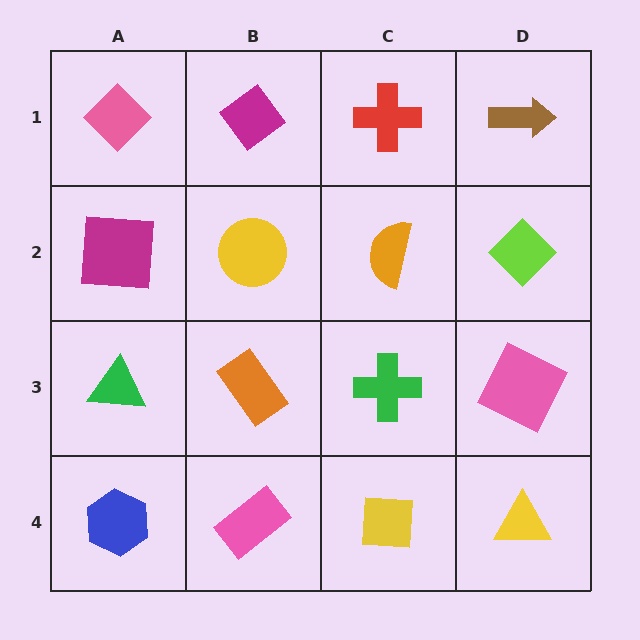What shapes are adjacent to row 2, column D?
A brown arrow (row 1, column D), a pink square (row 3, column D), an orange semicircle (row 2, column C).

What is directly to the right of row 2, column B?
An orange semicircle.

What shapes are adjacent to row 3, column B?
A yellow circle (row 2, column B), a pink rectangle (row 4, column B), a green triangle (row 3, column A), a green cross (row 3, column C).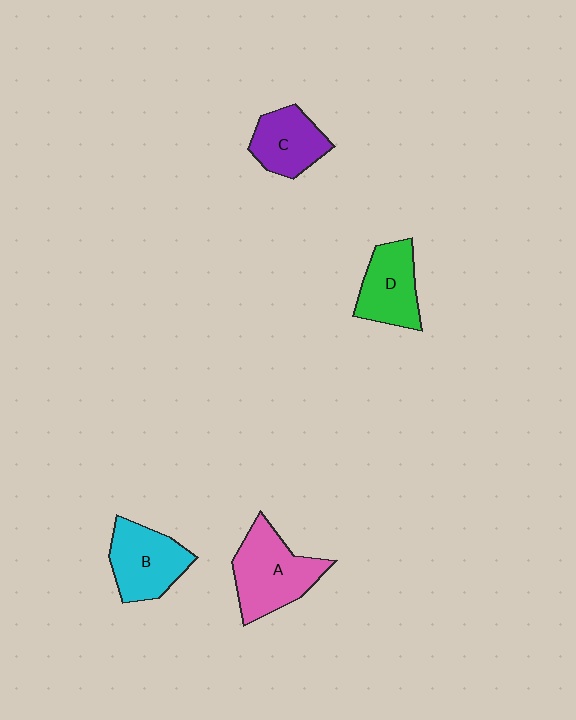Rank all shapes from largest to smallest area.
From largest to smallest: A (pink), B (cyan), D (green), C (purple).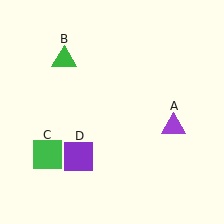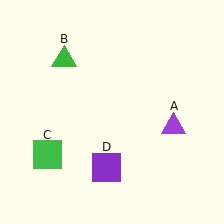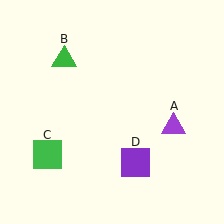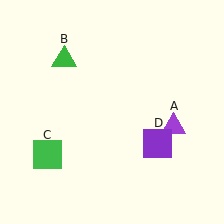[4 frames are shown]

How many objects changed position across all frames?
1 object changed position: purple square (object D).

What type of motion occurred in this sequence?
The purple square (object D) rotated counterclockwise around the center of the scene.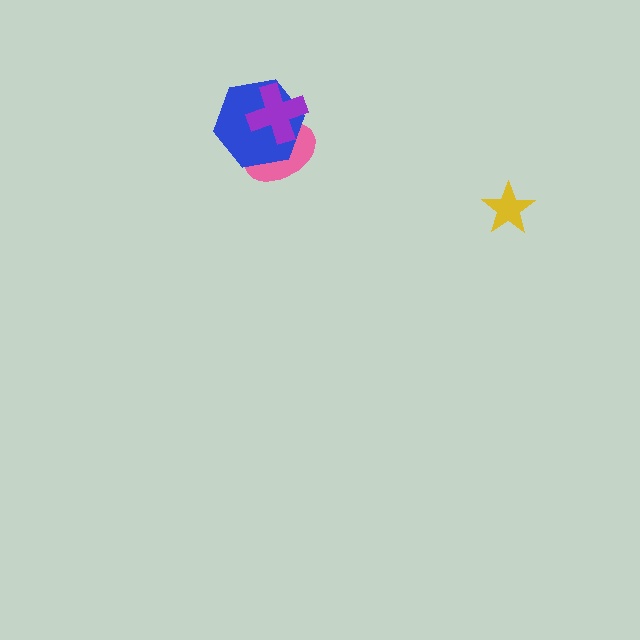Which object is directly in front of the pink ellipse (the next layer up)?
The blue hexagon is directly in front of the pink ellipse.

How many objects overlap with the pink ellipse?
2 objects overlap with the pink ellipse.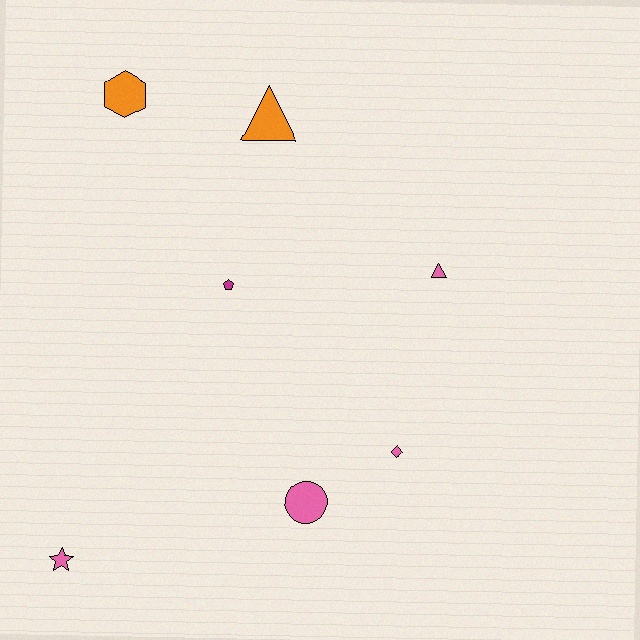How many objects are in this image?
There are 7 objects.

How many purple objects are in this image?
There are no purple objects.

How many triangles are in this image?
There are 2 triangles.